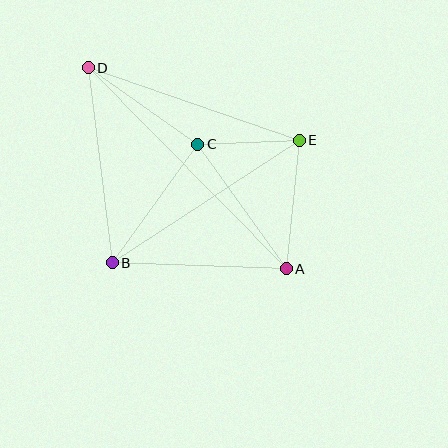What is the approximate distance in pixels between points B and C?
The distance between B and C is approximately 146 pixels.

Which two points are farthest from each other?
Points A and D are farthest from each other.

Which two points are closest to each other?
Points C and E are closest to each other.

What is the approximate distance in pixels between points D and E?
The distance between D and E is approximately 223 pixels.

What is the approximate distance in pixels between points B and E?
The distance between B and E is approximately 224 pixels.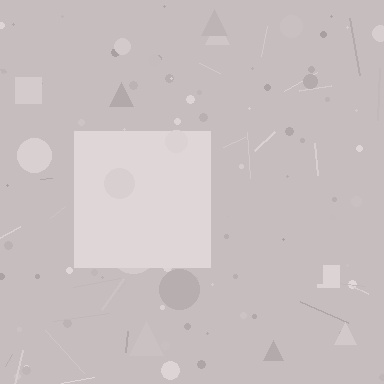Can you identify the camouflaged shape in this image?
The camouflaged shape is a square.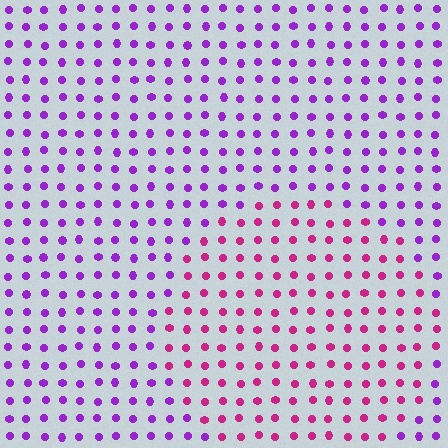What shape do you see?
I see a circle.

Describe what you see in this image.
The image is filled with small purple elements in a uniform arrangement. A circle-shaped region is visible where the elements are tinted to a slightly different hue, forming a subtle color boundary.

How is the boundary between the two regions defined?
The boundary is defined purely by a slight shift in hue (about 42 degrees). Spacing, size, and orientation are identical on both sides.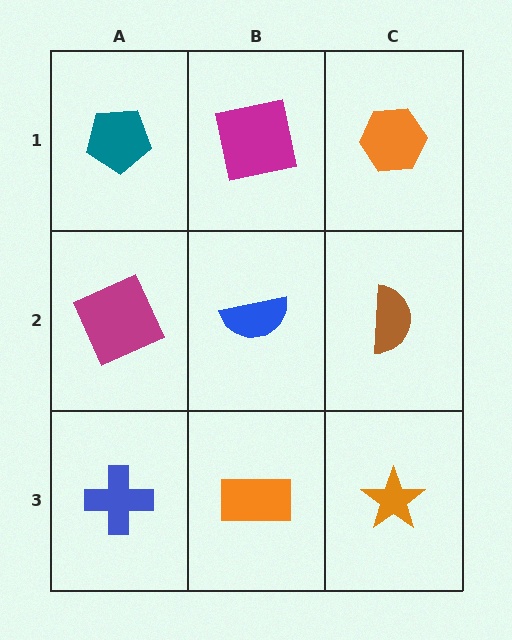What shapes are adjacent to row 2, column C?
An orange hexagon (row 1, column C), an orange star (row 3, column C), a blue semicircle (row 2, column B).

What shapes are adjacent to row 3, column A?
A magenta square (row 2, column A), an orange rectangle (row 3, column B).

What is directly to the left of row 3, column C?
An orange rectangle.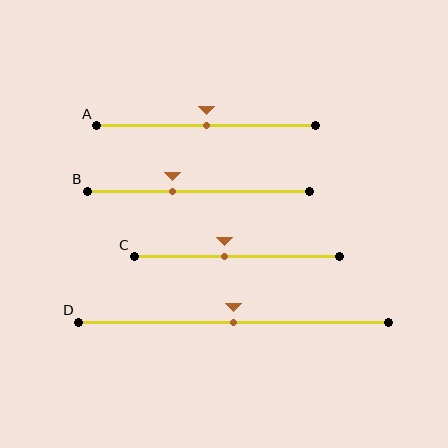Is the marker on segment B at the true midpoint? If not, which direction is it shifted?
No, the marker on segment B is shifted to the left by about 12% of the segment length.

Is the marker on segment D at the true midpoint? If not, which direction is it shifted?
Yes, the marker on segment D is at the true midpoint.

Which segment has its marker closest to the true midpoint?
Segment A has its marker closest to the true midpoint.